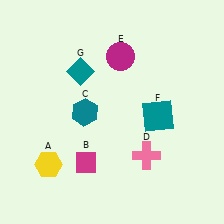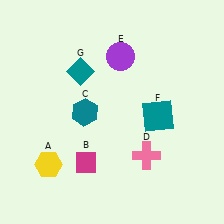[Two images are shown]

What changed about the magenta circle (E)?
In Image 1, E is magenta. In Image 2, it changed to purple.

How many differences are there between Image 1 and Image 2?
There is 1 difference between the two images.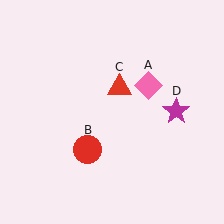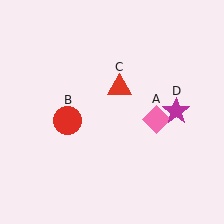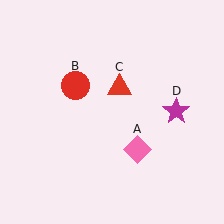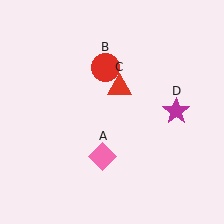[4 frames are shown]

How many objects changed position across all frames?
2 objects changed position: pink diamond (object A), red circle (object B).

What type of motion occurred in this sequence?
The pink diamond (object A), red circle (object B) rotated clockwise around the center of the scene.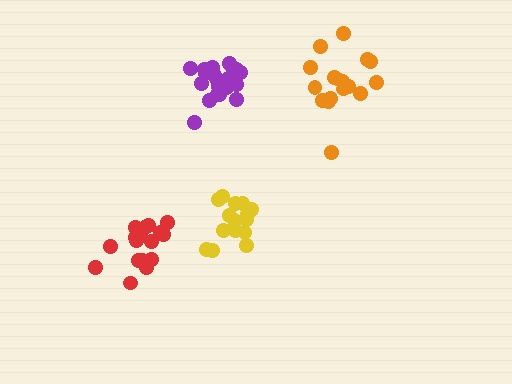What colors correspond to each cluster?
The clusters are colored: purple, red, orange, yellow.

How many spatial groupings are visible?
There are 4 spatial groupings.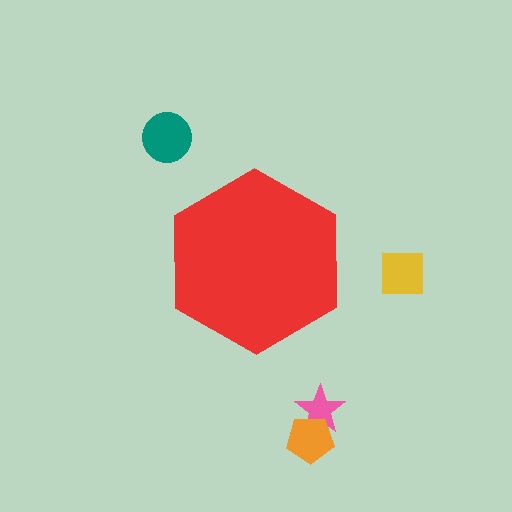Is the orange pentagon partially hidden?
No, the orange pentagon is fully visible.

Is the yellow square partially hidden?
No, the yellow square is fully visible.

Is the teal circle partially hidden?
No, the teal circle is fully visible.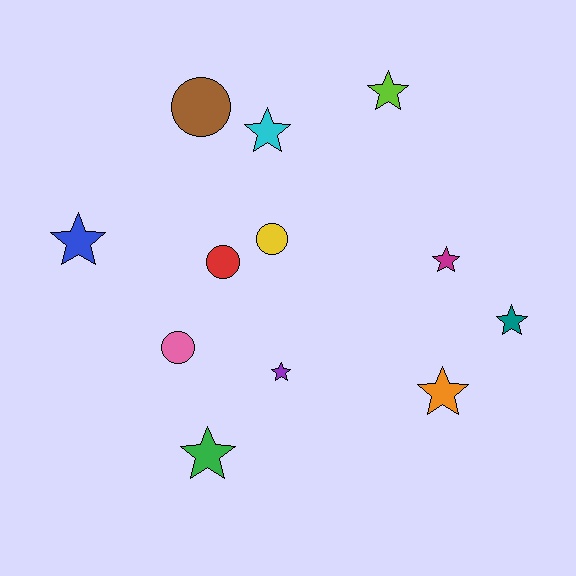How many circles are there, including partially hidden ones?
There are 4 circles.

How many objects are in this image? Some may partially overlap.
There are 12 objects.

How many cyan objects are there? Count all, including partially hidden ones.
There is 1 cyan object.